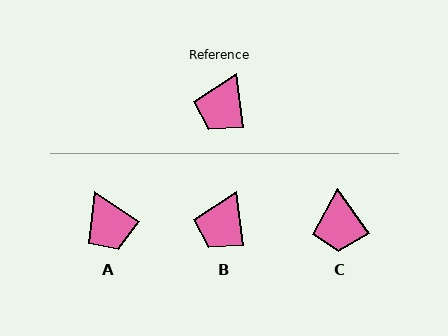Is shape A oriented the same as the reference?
No, it is off by about 50 degrees.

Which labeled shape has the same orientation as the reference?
B.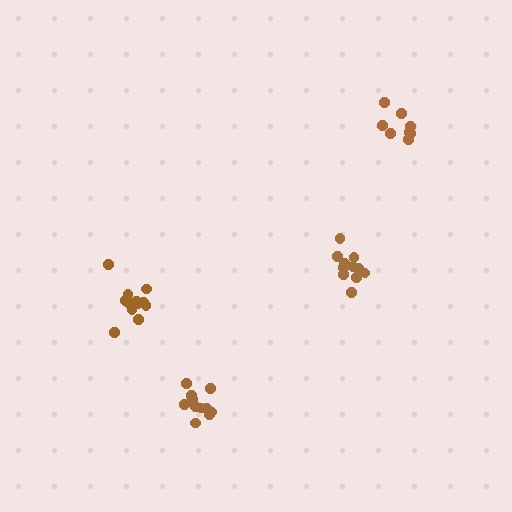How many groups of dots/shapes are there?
There are 4 groups.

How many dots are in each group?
Group 1: 11 dots, Group 2: 8 dots, Group 3: 11 dots, Group 4: 12 dots (42 total).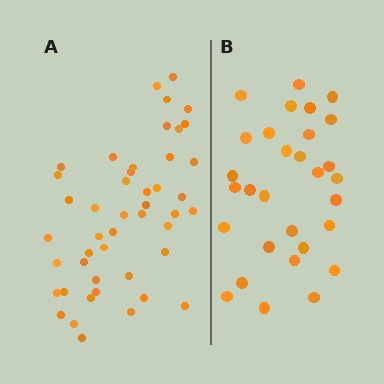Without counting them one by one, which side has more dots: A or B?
Region A (the left region) has more dots.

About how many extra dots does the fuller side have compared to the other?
Region A has approximately 15 more dots than region B.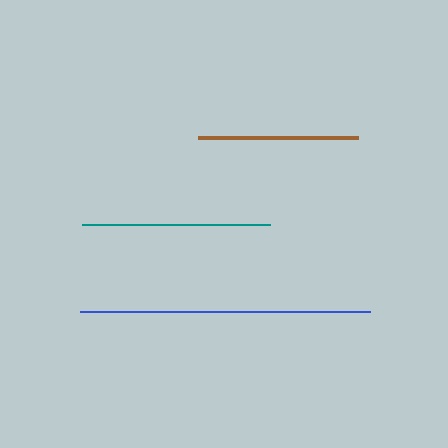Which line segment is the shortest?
The brown line is the shortest at approximately 160 pixels.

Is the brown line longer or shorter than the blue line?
The blue line is longer than the brown line.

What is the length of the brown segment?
The brown segment is approximately 160 pixels long.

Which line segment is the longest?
The blue line is the longest at approximately 290 pixels.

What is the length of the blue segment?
The blue segment is approximately 290 pixels long.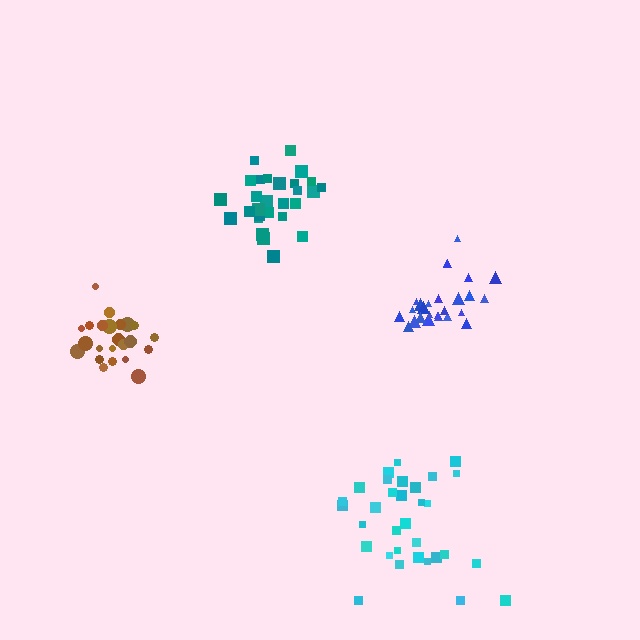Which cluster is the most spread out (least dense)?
Cyan.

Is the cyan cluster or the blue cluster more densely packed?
Blue.